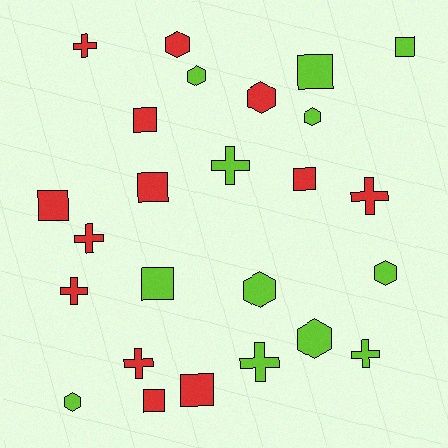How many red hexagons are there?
There are 2 red hexagons.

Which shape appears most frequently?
Square, with 9 objects.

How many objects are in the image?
There are 25 objects.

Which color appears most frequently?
Red, with 13 objects.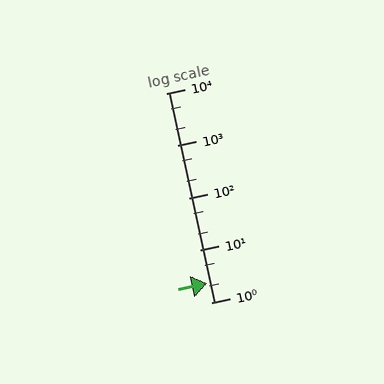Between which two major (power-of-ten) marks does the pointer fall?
The pointer is between 1 and 10.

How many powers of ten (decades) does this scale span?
The scale spans 4 decades, from 1 to 10000.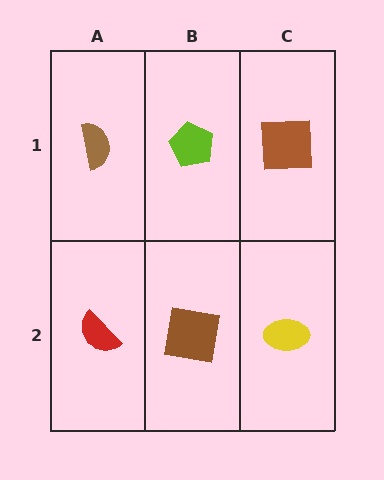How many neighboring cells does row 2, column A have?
2.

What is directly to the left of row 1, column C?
A lime pentagon.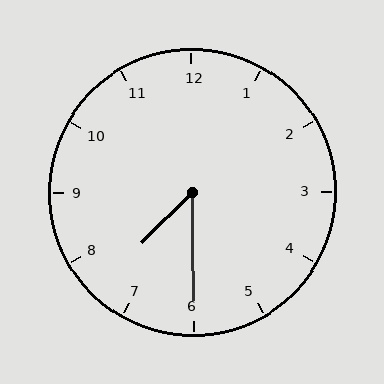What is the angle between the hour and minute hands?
Approximately 45 degrees.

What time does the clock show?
7:30.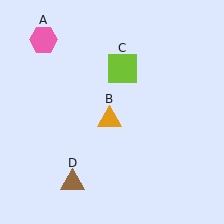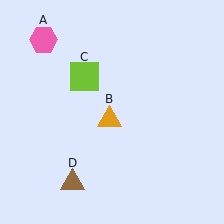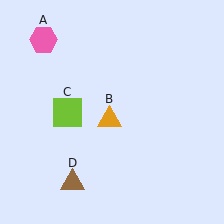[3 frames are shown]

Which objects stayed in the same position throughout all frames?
Pink hexagon (object A) and orange triangle (object B) and brown triangle (object D) remained stationary.